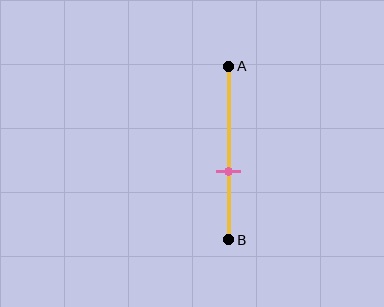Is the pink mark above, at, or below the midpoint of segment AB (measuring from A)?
The pink mark is below the midpoint of segment AB.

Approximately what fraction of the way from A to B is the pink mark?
The pink mark is approximately 60% of the way from A to B.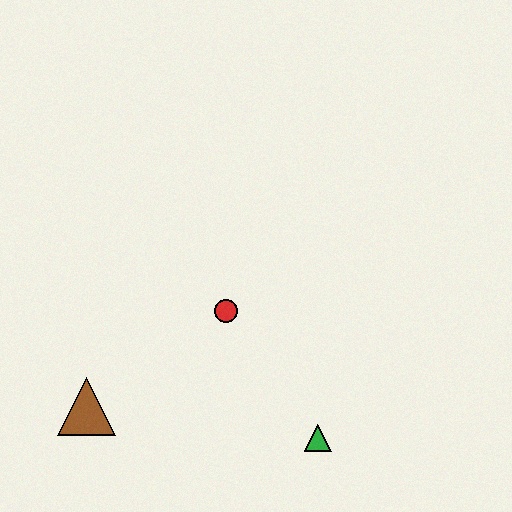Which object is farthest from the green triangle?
The brown triangle is farthest from the green triangle.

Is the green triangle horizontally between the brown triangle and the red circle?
No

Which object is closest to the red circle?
The green triangle is closest to the red circle.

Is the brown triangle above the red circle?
No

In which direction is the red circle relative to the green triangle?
The red circle is above the green triangle.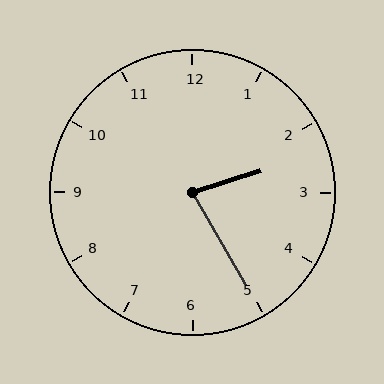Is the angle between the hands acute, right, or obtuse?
It is acute.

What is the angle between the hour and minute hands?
Approximately 78 degrees.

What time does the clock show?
2:25.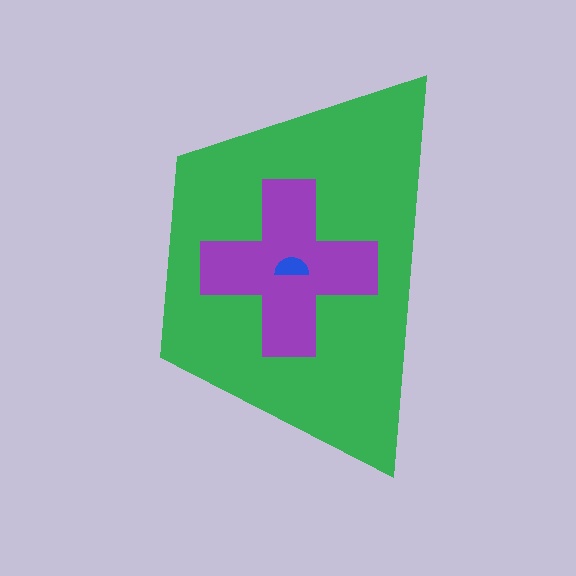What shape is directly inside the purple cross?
The blue semicircle.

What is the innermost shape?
The blue semicircle.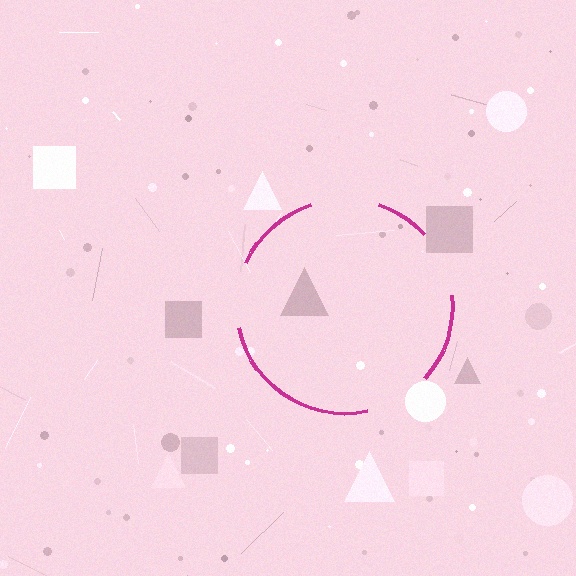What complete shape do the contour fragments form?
The contour fragments form a circle.